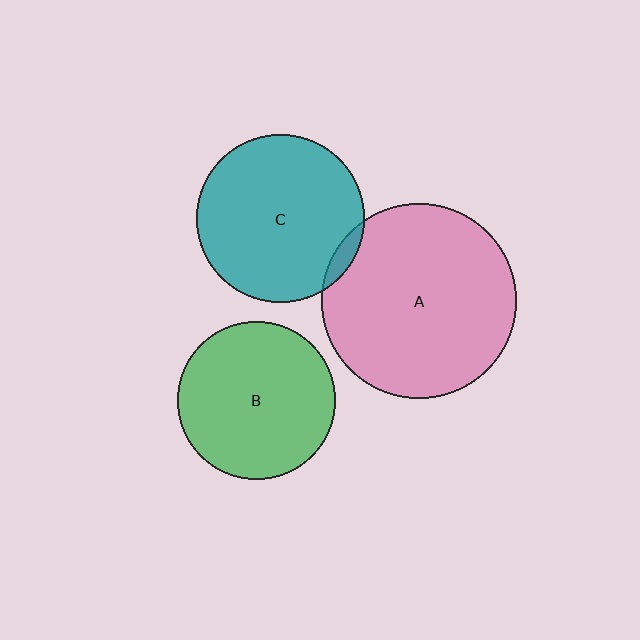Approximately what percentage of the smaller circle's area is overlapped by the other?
Approximately 5%.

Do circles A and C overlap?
Yes.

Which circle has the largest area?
Circle A (pink).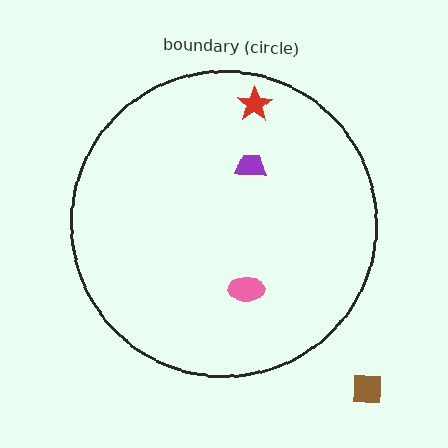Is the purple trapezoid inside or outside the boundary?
Inside.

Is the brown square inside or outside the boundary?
Outside.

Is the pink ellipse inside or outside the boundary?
Inside.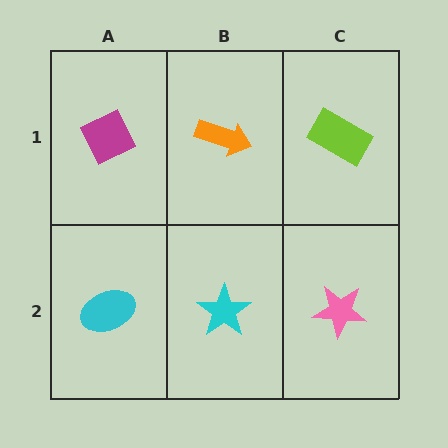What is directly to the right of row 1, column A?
An orange arrow.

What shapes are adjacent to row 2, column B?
An orange arrow (row 1, column B), a cyan ellipse (row 2, column A), a pink star (row 2, column C).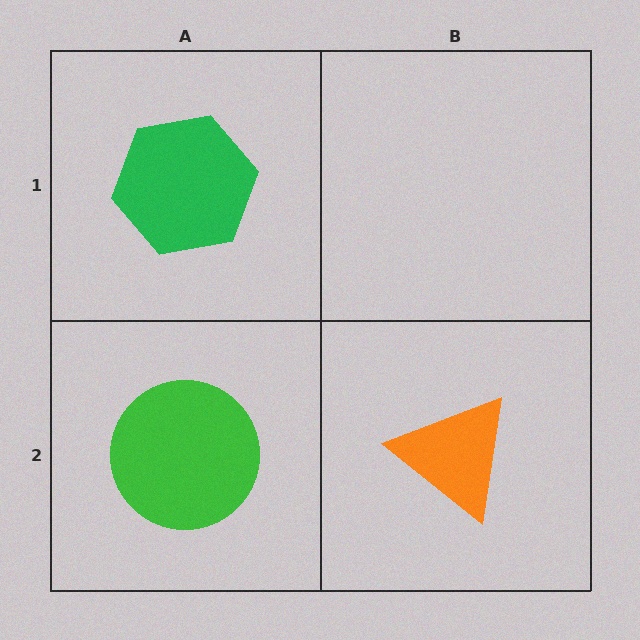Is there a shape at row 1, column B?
No, that cell is empty.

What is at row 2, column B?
An orange triangle.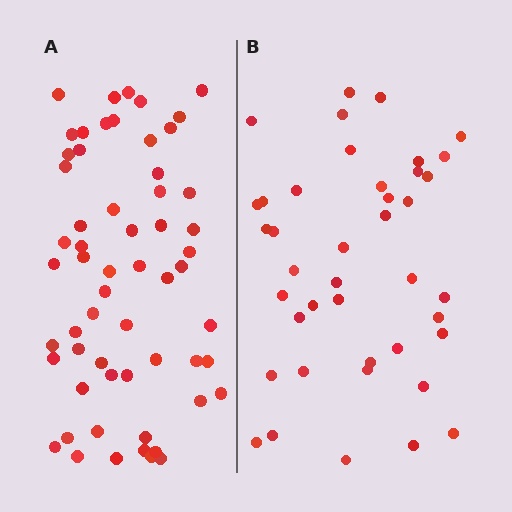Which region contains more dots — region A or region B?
Region A (the left region) has more dots.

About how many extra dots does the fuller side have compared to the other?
Region A has approximately 20 more dots than region B.